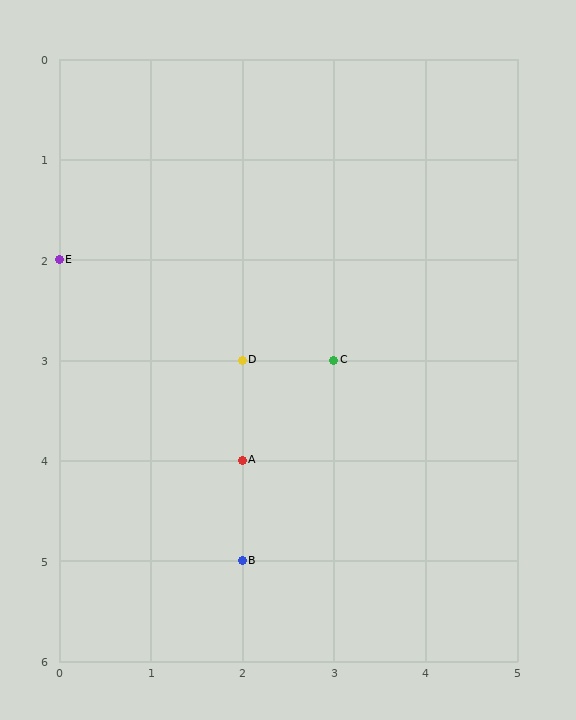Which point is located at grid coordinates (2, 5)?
Point B is at (2, 5).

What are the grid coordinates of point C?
Point C is at grid coordinates (3, 3).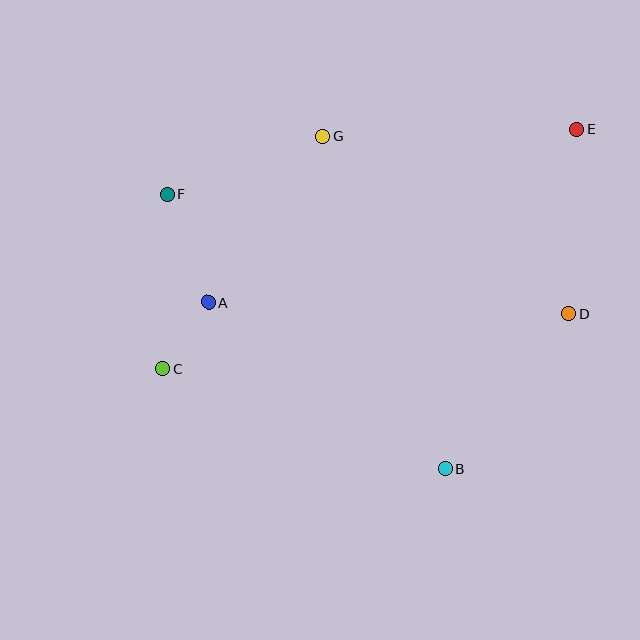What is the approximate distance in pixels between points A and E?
The distance between A and E is approximately 407 pixels.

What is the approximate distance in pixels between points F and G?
The distance between F and G is approximately 167 pixels.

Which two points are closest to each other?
Points A and C are closest to each other.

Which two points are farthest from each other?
Points C and E are farthest from each other.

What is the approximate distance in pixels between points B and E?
The distance between B and E is approximately 363 pixels.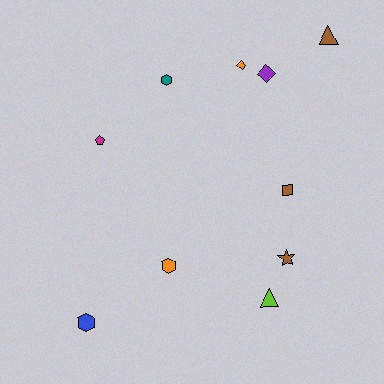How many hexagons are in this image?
There are 3 hexagons.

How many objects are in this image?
There are 10 objects.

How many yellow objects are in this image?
There are no yellow objects.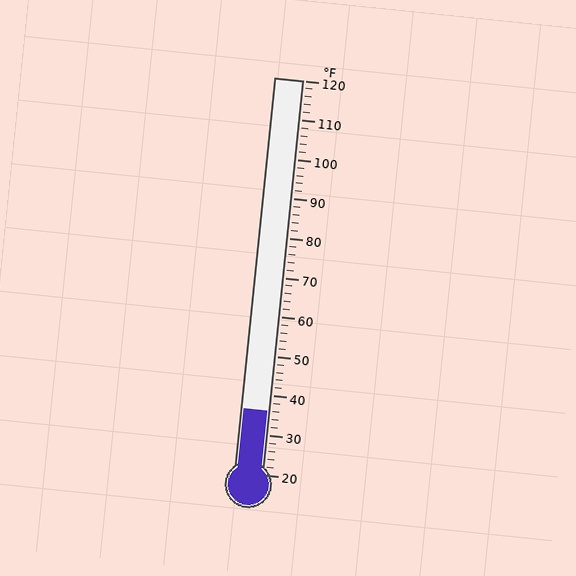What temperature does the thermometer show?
The thermometer shows approximately 36°F.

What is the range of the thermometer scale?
The thermometer scale ranges from 20°F to 120°F.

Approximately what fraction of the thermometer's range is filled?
The thermometer is filled to approximately 15% of its range.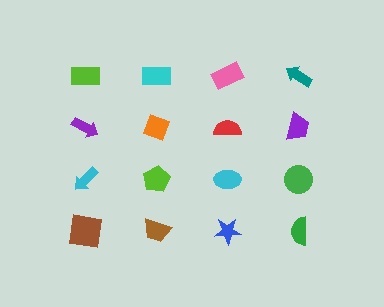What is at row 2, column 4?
A purple trapezoid.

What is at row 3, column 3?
A cyan ellipse.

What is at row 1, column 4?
A teal arrow.